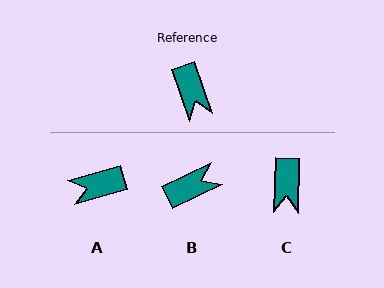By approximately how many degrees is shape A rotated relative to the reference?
Approximately 94 degrees clockwise.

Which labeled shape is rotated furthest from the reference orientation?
B, about 96 degrees away.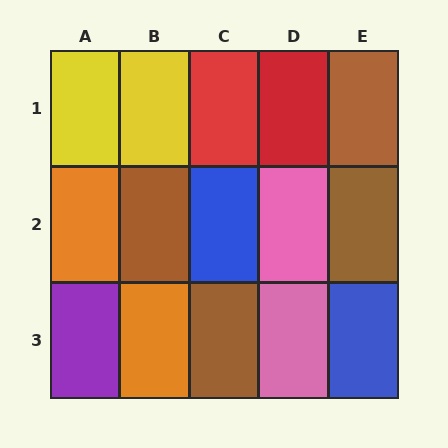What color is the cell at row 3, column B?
Orange.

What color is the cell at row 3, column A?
Purple.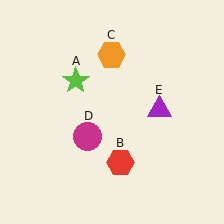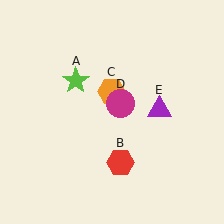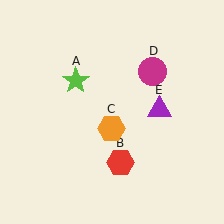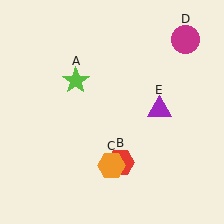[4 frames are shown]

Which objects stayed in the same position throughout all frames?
Lime star (object A) and red hexagon (object B) and purple triangle (object E) remained stationary.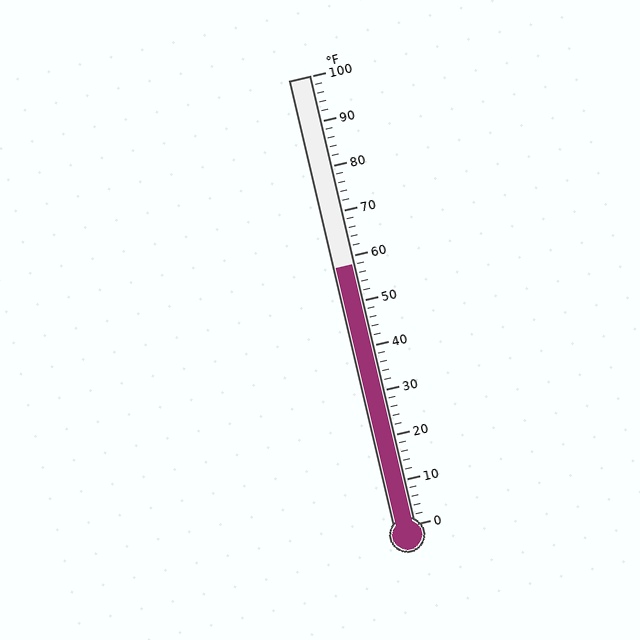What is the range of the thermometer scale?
The thermometer scale ranges from 0°F to 100°F.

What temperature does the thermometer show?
The thermometer shows approximately 58°F.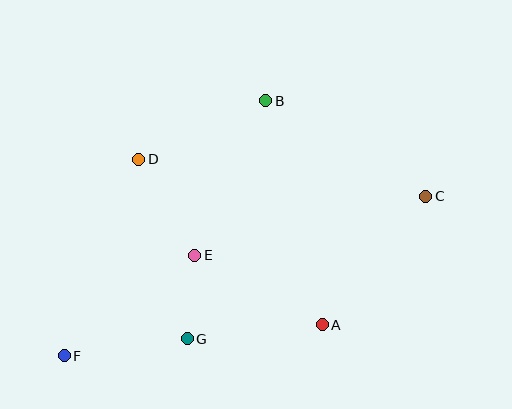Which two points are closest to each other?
Points E and G are closest to each other.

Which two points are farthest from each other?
Points C and F are farthest from each other.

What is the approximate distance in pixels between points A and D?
The distance between A and D is approximately 247 pixels.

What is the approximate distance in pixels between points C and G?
The distance between C and G is approximately 278 pixels.